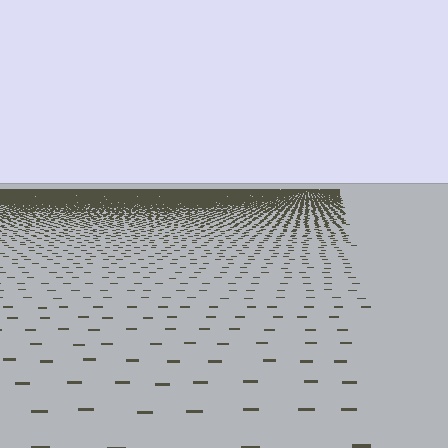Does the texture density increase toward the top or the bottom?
Density increases toward the top.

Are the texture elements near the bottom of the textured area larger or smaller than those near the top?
Larger. Near the bottom, elements are closer to the viewer and appear at a bigger on-screen size.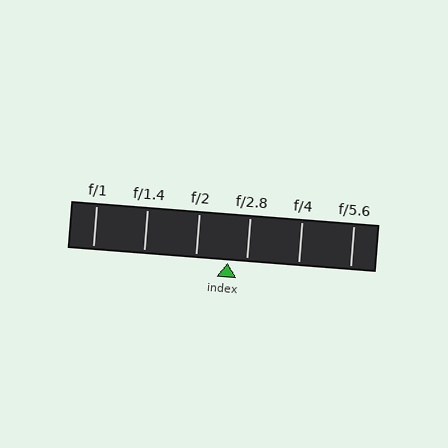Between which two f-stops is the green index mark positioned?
The index mark is between f/2 and f/2.8.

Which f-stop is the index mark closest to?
The index mark is closest to f/2.8.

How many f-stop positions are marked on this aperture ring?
There are 6 f-stop positions marked.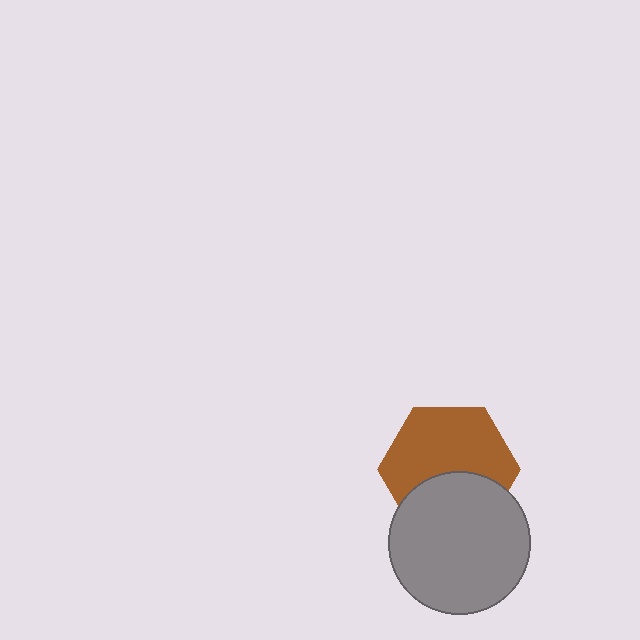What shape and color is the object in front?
The object in front is a gray circle.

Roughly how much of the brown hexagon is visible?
About half of it is visible (roughly 62%).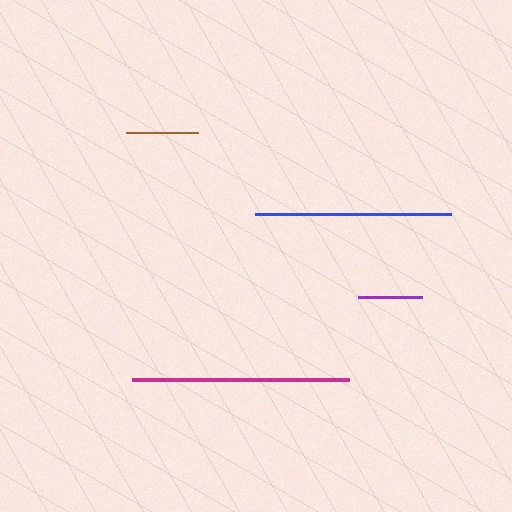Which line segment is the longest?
The magenta line is the longest at approximately 218 pixels.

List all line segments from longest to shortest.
From longest to shortest: magenta, blue, brown, purple.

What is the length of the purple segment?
The purple segment is approximately 64 pixels long.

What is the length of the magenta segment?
The magenta segment is approximately 218 pixels long.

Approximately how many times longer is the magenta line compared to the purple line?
The magenta line is approximately 3.4 times the length of the purple line.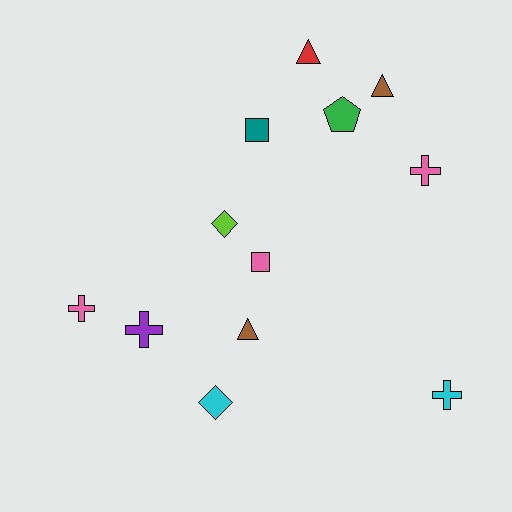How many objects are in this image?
There are 12 objects.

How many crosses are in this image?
There are 4 crosses.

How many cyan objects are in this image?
There are 2 cyan objects.